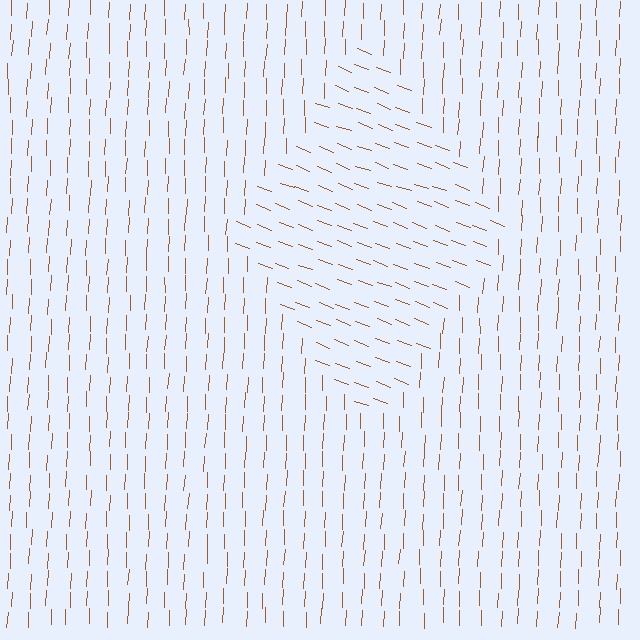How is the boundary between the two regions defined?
The boundary is defined purely by a change in line orientation (approximately 72 degrees difference). All lines are the same color and thickness.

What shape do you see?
I see a diamond.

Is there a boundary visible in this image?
Yes, there is a texture boundary formed by a change in line orientation.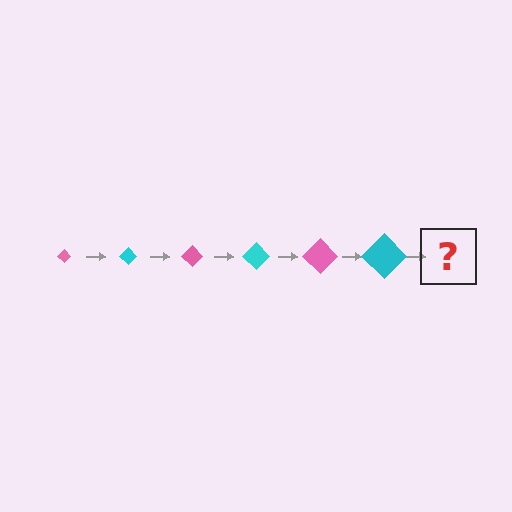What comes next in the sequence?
The next element should be a pink diamond, larger than the previous one.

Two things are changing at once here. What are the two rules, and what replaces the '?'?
The two rules are that the diamond grows larger each step and the color cycles through pink and cyan. The '?' should be a pink diamond, larger than the previous one.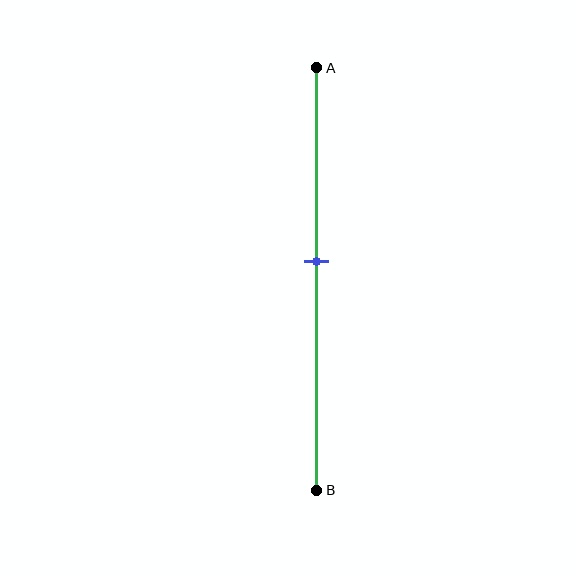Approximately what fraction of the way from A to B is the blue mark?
The blue mark is approximately 45% of the way from A to B.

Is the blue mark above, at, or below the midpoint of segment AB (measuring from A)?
The blue mark is above the midpoint of segment AB.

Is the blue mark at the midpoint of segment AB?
No, the mark is at about 45% from A, not at the 50% midpoint.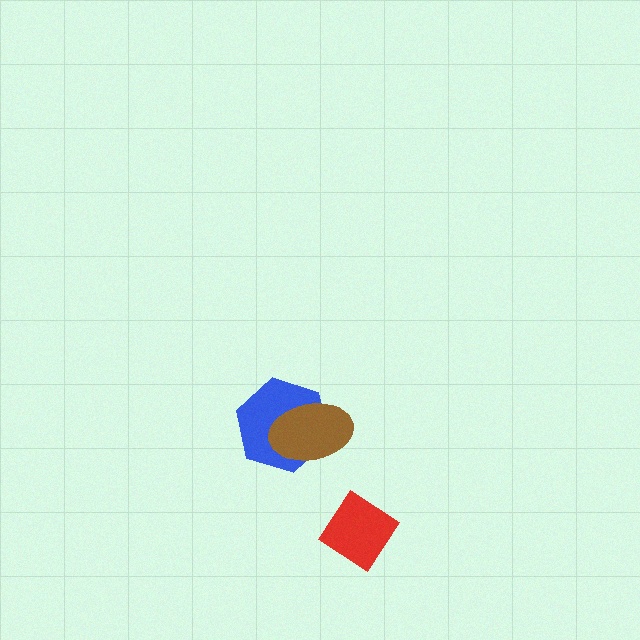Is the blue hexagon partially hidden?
Yes, it is partially covered by another shape.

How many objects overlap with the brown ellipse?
1 object overlaps with the brown ellipse.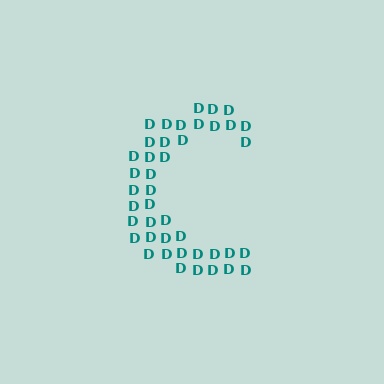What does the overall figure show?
The overall figure shows the letter C.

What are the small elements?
The small elements are letter D's.